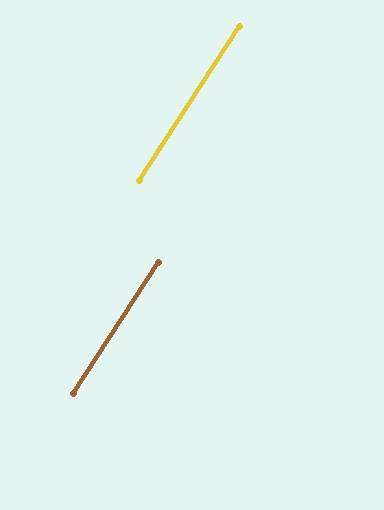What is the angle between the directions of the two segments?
Approximately 0 degrees.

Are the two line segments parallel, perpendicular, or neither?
Parallel — their directions differ by only 0.0°.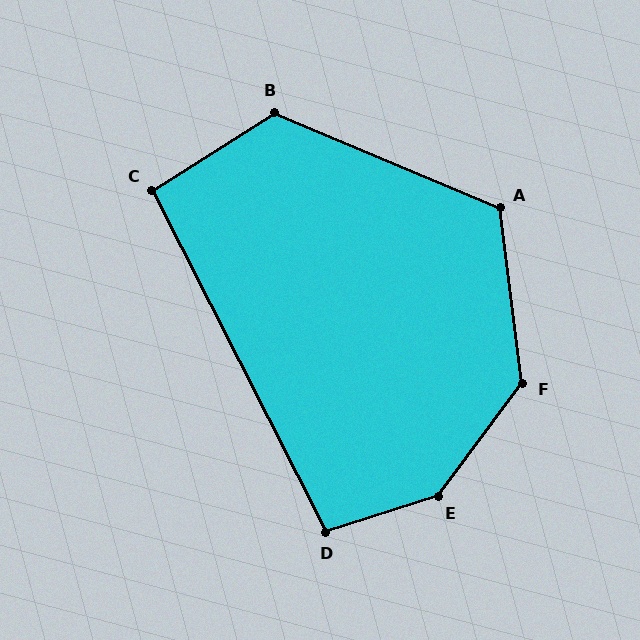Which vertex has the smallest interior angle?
C, at approximately 95 degrees.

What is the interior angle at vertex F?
Approximately 136 degrees (obtuse).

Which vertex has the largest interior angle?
E, at approximately 144 degrees.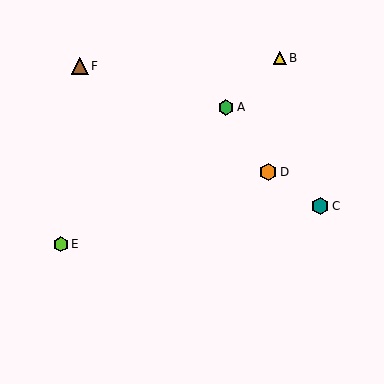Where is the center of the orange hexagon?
The center of the orange hexagon is at (268, 172).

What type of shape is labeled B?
Shape B is a yellow triangle.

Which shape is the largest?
The orange hexagon (labeled D) is the largest.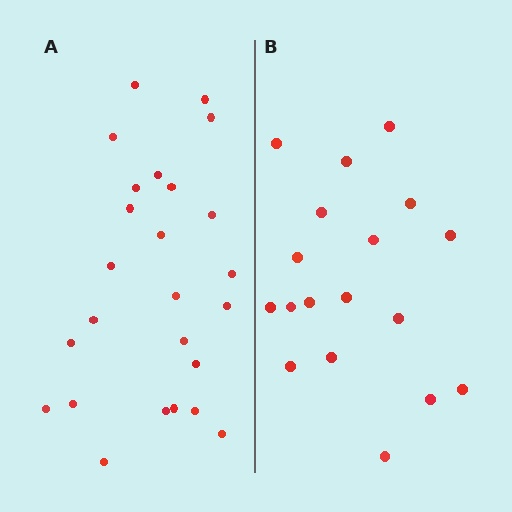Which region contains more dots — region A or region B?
Region A (the left region) has more dots.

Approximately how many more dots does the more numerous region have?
Region A has roughly 8 or so more dots than region B.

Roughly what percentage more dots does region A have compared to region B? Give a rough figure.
About 40% more.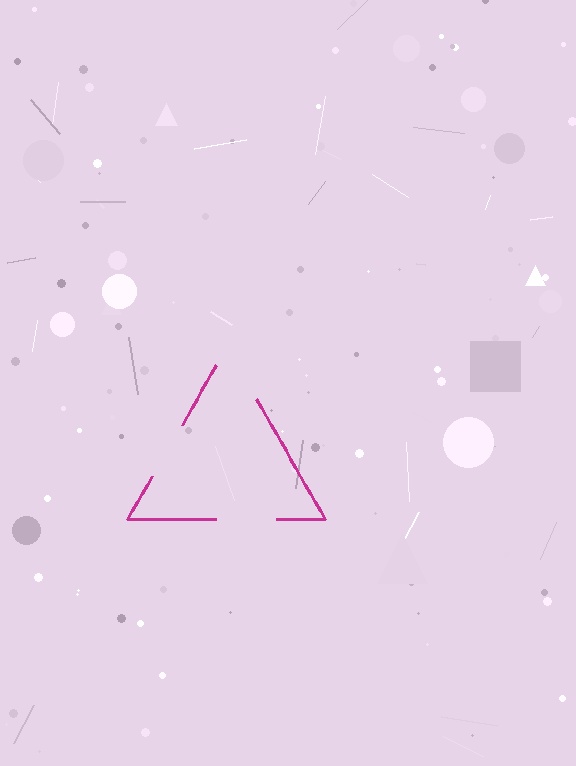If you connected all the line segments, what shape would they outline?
They would outline a triangle.